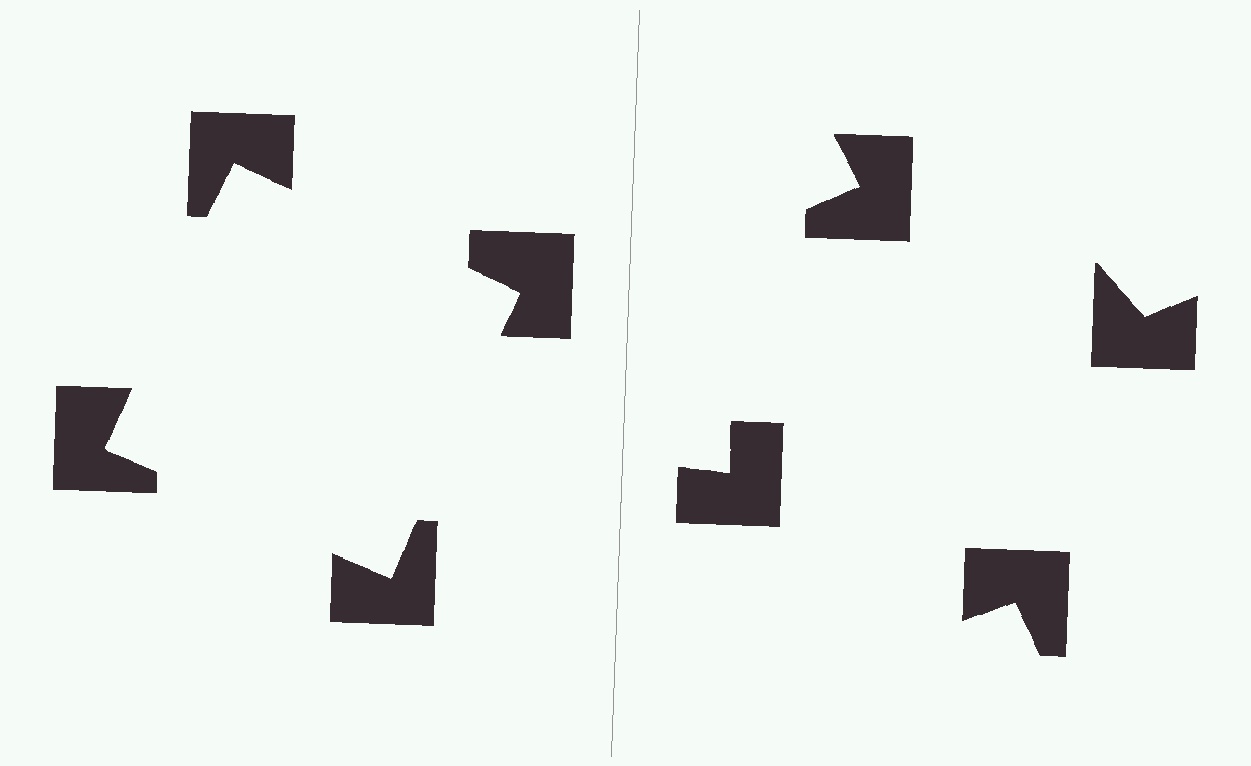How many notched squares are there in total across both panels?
8 — 4 on each side.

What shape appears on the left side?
An illusory square.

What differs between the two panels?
The notched squares are positioned identically on both sides; only the wedge orientations differ. On the left they align to a square; on the right they are misaligned.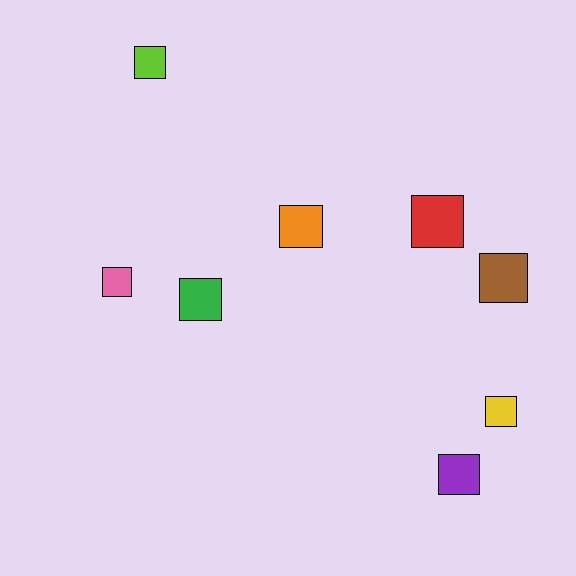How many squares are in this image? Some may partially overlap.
There are 8 squares.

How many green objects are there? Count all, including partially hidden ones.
There is 1 green object.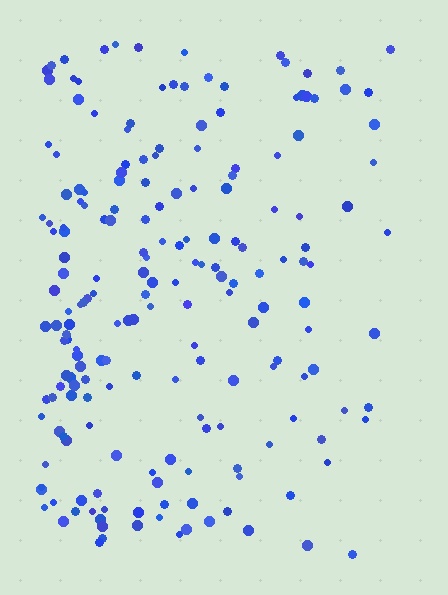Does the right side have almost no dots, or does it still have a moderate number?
Still a moderate number, just noticeably fewer than the left.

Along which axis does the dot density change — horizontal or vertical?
Horizontal.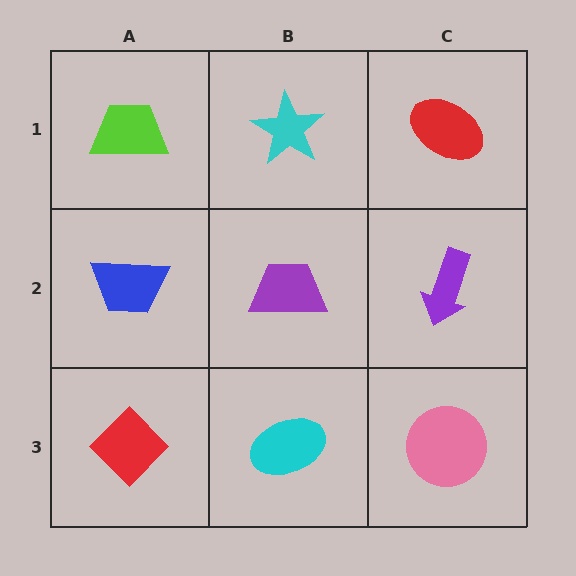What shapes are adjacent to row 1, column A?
A blue trapezoid (row 2, column A), a cyan star (row 1, column B).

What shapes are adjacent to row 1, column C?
A purple arrow (row 2, column C), a cyan star (row 1, column B).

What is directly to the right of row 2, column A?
A purple trapezoid.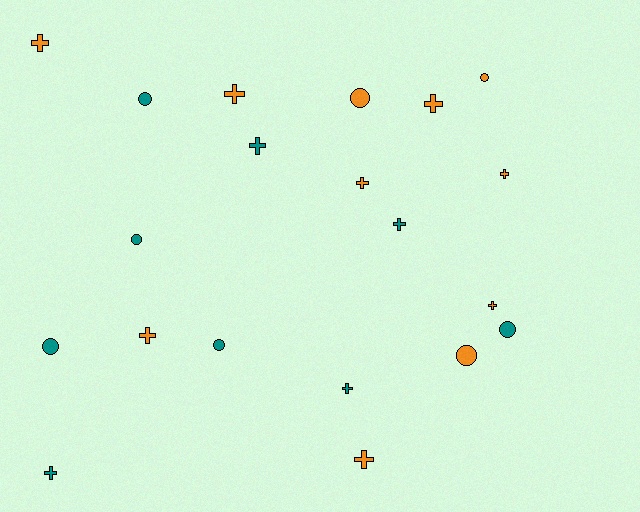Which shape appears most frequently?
Cross, with 12 objects.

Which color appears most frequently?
Orange, with 11 objects.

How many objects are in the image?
There are 20 objects.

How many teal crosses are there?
There are 4 teal crosses.